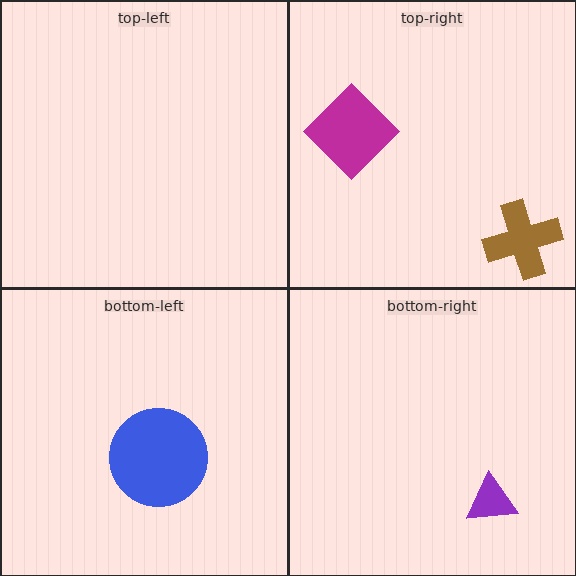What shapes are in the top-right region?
The magenta diamond, the brown cross.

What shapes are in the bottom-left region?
The blue circle.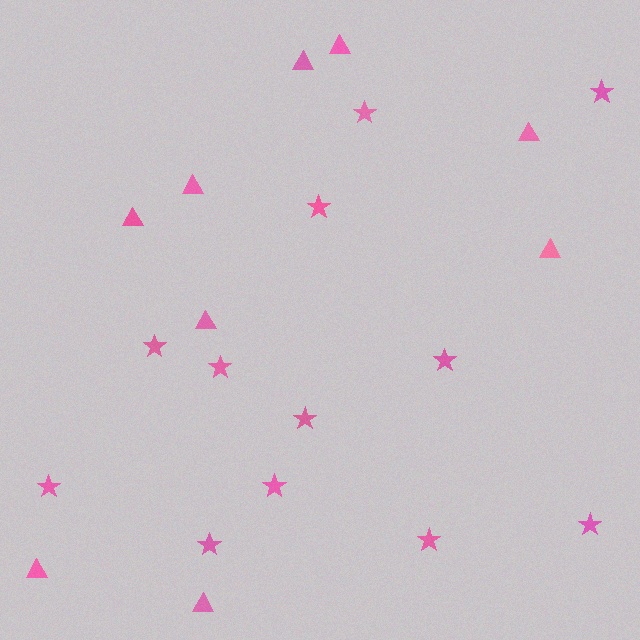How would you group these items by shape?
There are 2 groups: one group of stars (12) and one group of triangles (9).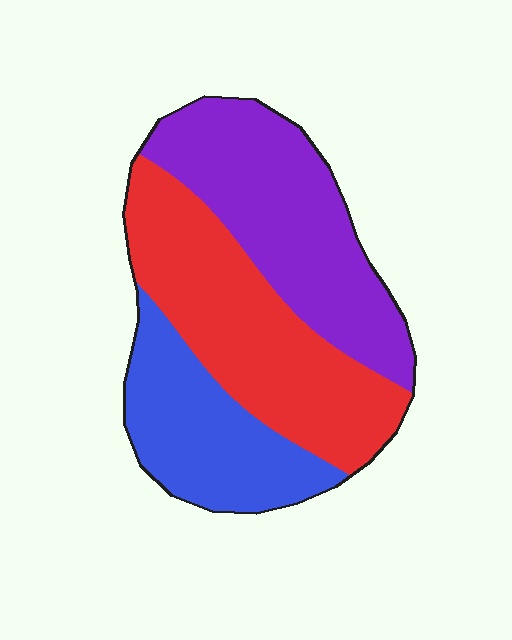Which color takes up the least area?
Blue, at roughly 25%.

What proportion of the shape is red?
Red takes up between a quarter and a half of the shape.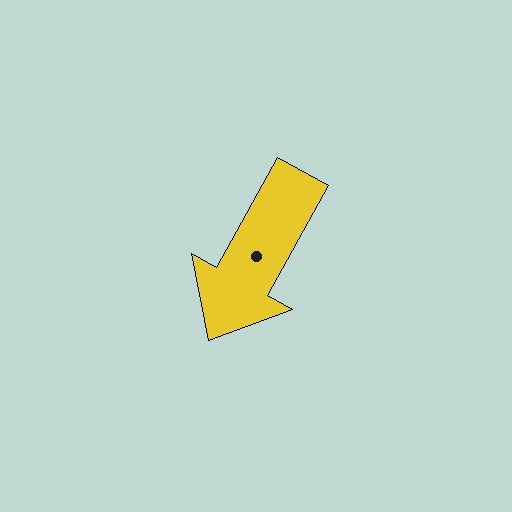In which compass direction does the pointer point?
Southwest.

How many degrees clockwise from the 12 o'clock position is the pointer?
Approximately 209 degrees.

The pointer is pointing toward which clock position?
Roughly 7 o'clock.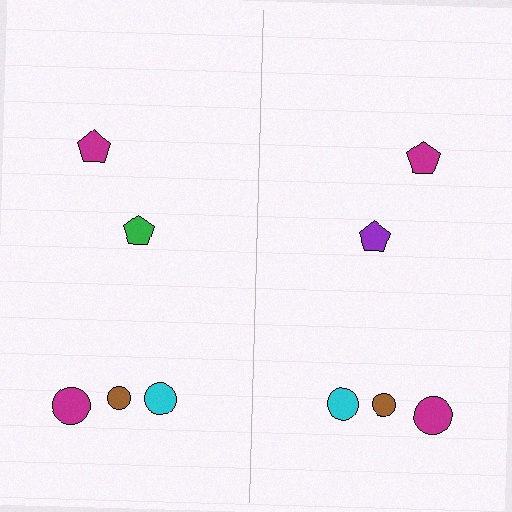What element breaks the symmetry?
The purple pentagon on the right side breaks the symmetry — its mirror counterpart is green.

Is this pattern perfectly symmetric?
No, the pattern is not perfectly symmetric. The purple pentagon on the right side breaks the symmetry — its mirror counterpart is green.